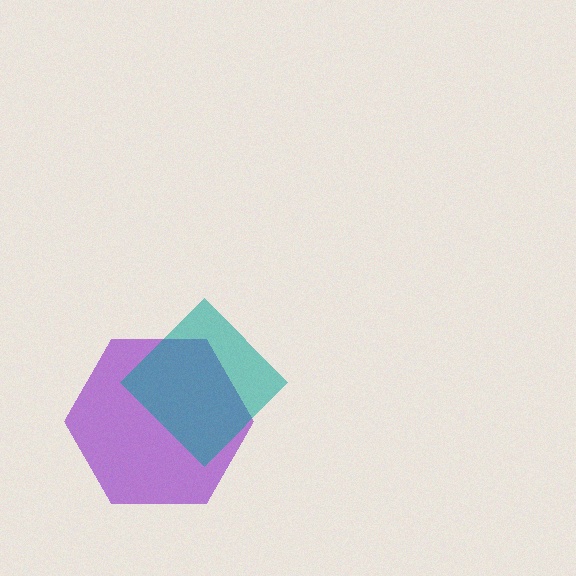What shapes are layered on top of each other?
The layered shapes are: a purple hexagon, a teal diamond.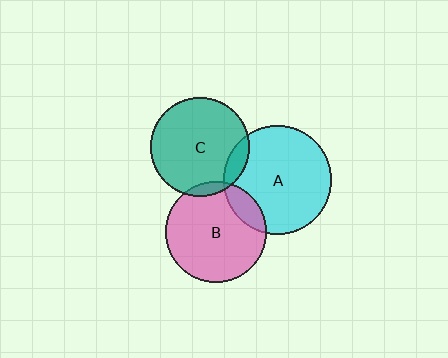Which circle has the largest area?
Circle A (cyan).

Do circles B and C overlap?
Yes.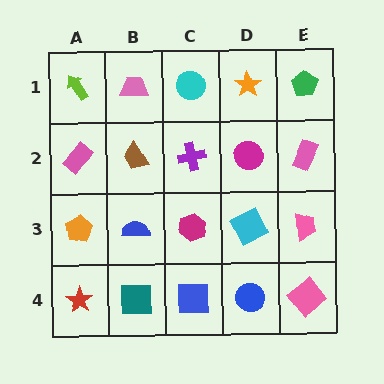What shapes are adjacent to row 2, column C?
A cyan circle (row 1, column C), a magenta hexagon (row 3, column C), a brown trapezoid (row 2, column B), a magenta circle (row 2, column D).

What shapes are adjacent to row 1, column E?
A pink rectangle (row 2, column E), an orange star (row 1, column D).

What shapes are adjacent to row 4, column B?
A blue semicircle (row 3, column B), a red star (row 4, column A), a blue square (row 4, column C).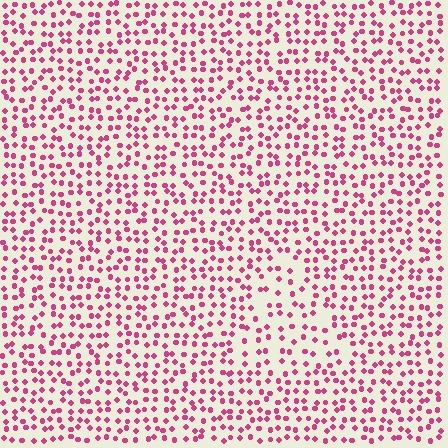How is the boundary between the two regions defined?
The boundary is defined by a change in element density (approximately 1.6x ratio). All elements are the same color, size, and shape.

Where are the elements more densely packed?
The elements are more densely packed outside the triangle boundary.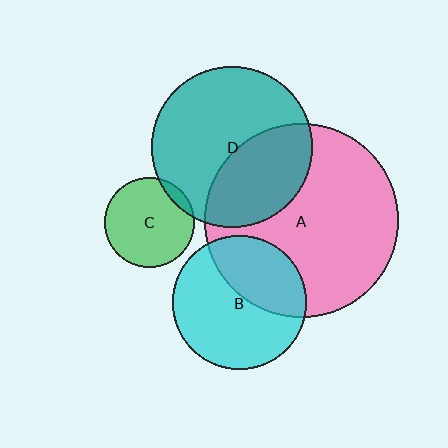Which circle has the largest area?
Circle A (pink).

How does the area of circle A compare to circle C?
Approximately 4.6 times.